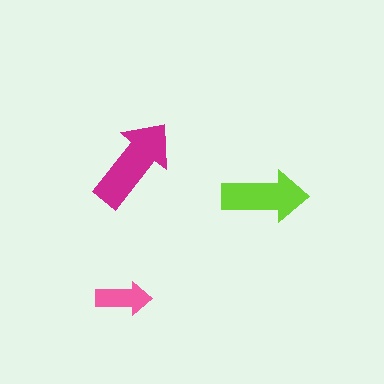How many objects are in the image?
There are 3 objects in the image.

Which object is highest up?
The magenta arrow is topmost.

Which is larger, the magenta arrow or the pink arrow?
The magenta one.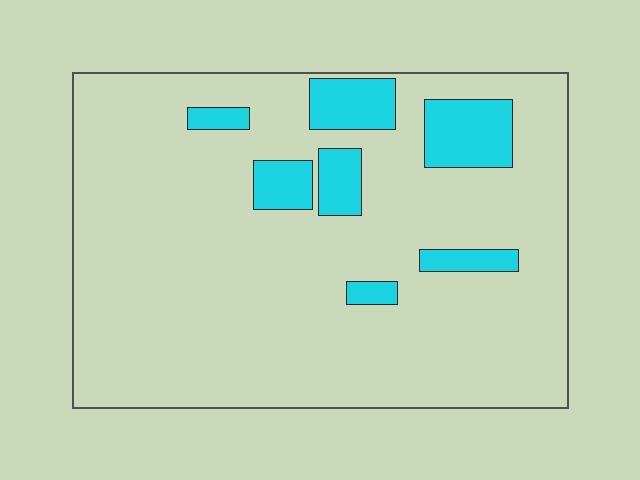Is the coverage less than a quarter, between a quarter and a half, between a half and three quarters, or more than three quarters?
Less than a quarter.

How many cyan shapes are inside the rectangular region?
7.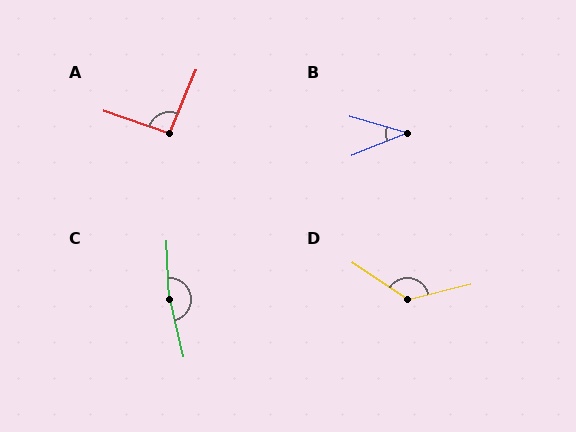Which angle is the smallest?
B, at approximately 38 degrees.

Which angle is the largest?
C, at approximately 170 degrees.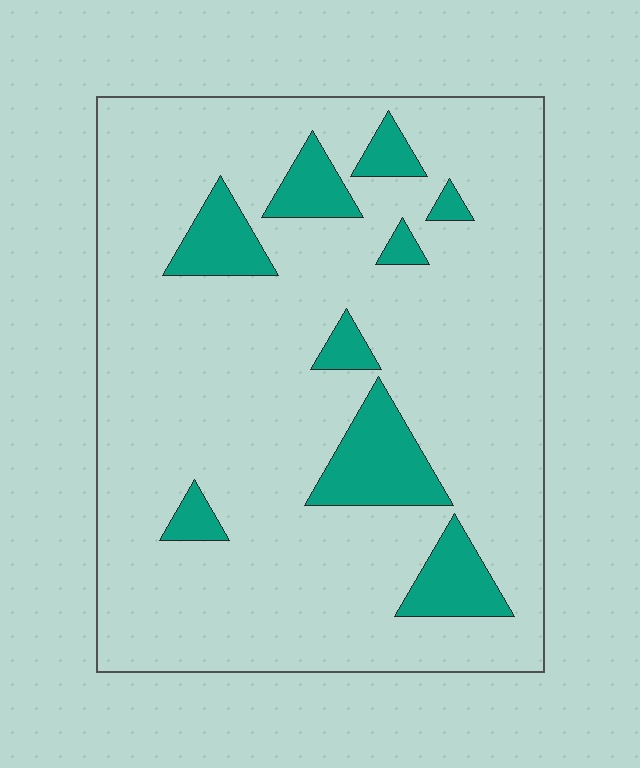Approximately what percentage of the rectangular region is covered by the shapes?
Approximately 15%.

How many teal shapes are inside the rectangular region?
9.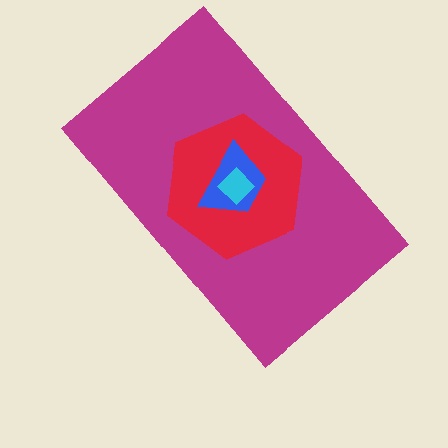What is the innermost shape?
The cyan diamond.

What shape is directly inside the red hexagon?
The blue trapezoid.